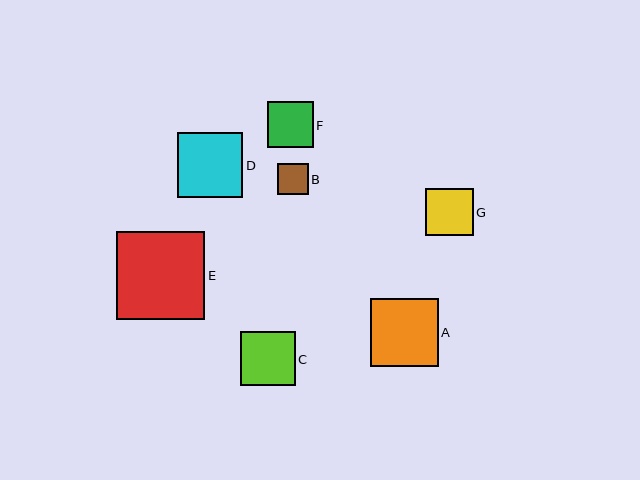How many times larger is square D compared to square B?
Square D is approximately 2.1 times the size of square B.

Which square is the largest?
Square E is the largest with a size of approximately 89 pixels.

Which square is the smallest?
Square B is the smallest with a size of approximately 31 pixels.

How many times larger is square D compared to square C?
Square D is approximately 1.2 times the size of square C.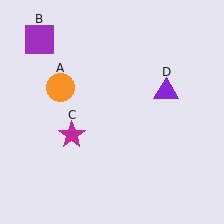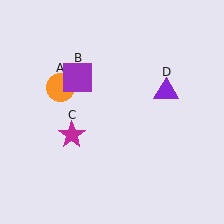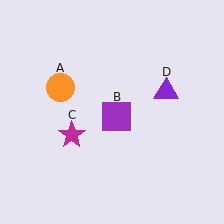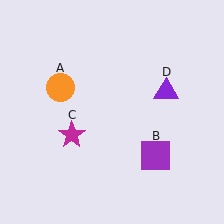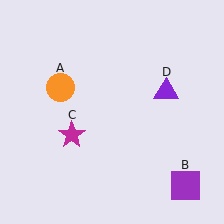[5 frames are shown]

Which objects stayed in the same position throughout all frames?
Orange circle (object A) and magenta star (object C) and purple triangle (object D) remained stationary.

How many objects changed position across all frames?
1 object changed position: purple square (object B).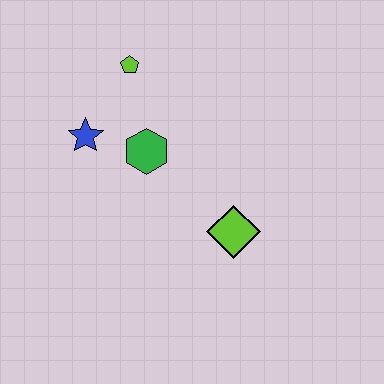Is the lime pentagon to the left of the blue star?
No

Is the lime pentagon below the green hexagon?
No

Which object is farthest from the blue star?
The lime diamond is farthest from the blue star.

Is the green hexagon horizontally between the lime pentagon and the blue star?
No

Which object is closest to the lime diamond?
The green hexagon is closest to the lime diamond.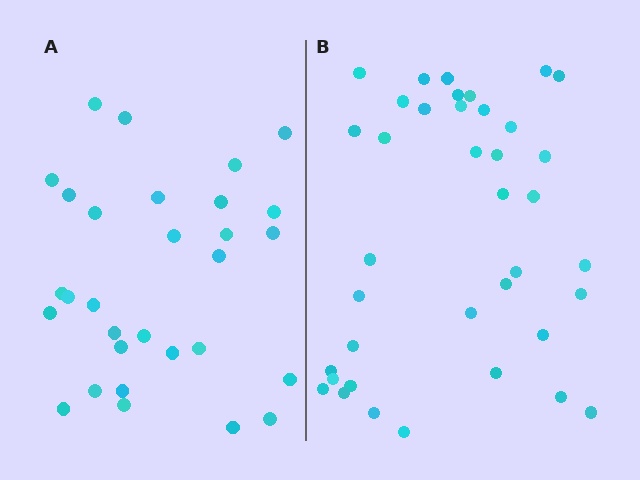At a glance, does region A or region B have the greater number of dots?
Region B (the right region) has more dots.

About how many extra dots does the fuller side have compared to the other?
Region B has roughly 8 or so more dots than region A.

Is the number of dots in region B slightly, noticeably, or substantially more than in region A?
Region B has noticeably more, but not dramatically so. The ratio is roughly 1.3 to 1.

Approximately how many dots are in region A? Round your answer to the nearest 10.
About 30 dots.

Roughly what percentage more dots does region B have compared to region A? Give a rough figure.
About 25% more.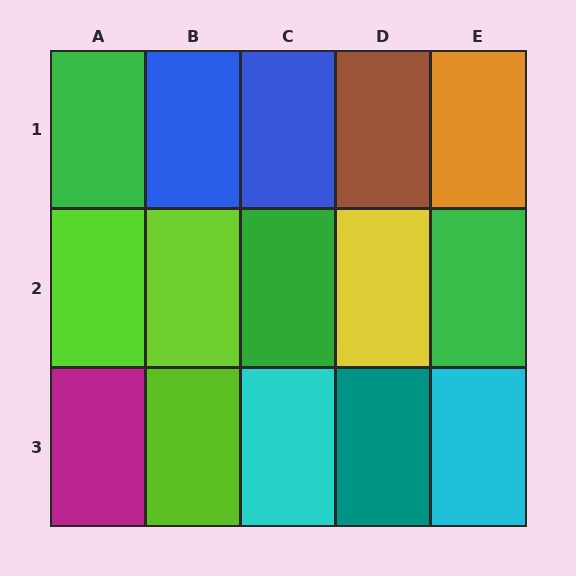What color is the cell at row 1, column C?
Blue.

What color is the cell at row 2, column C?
Green.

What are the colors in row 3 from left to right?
Magenta, lime, cyan, teal, cyan.